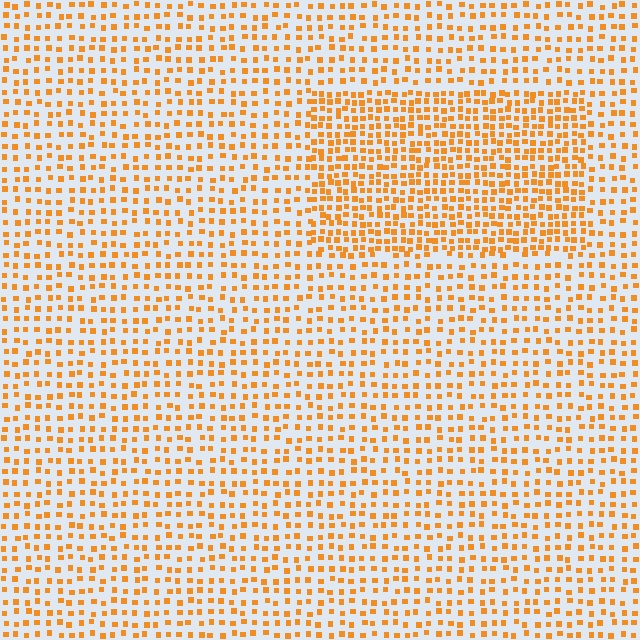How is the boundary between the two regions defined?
The boundary is defined by a change in element density (approximately 1.8x ratio). All elements are the same color, size, and shape.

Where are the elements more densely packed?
The elements are more densely packed inside the rectangle boundary.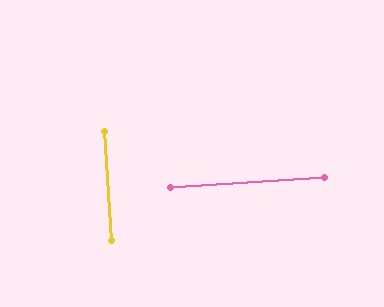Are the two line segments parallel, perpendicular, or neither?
Perpendicular — they meet at approximately 90°.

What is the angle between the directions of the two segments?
Approximately 90 degrees.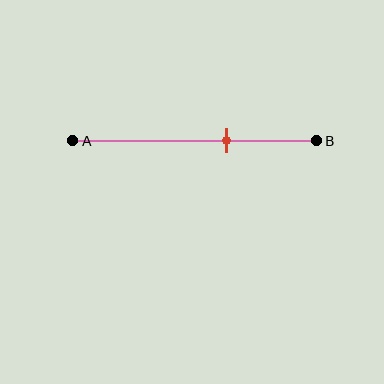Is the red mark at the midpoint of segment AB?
No, the mark is at about 65% from A, not at the 50% midpoint.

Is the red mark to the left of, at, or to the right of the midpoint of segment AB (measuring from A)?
The red mark is to the right of the midpoint of segment AB.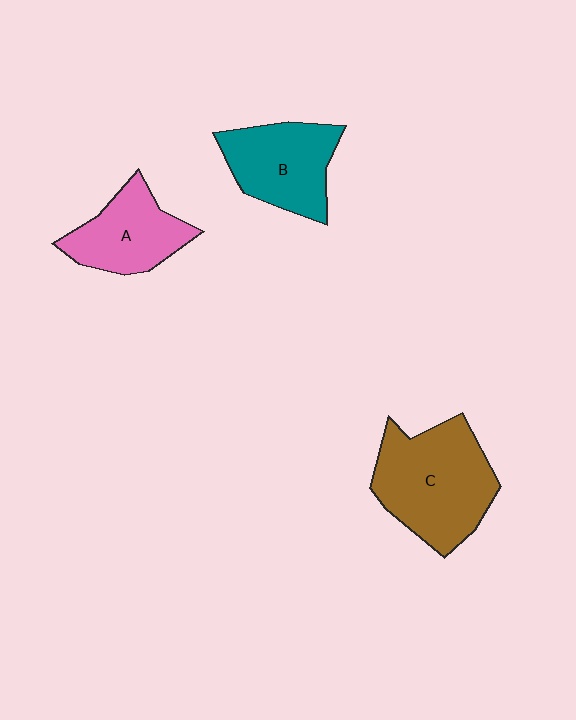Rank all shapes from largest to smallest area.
From largest to smallest: C (brown), B (teal), A (pink).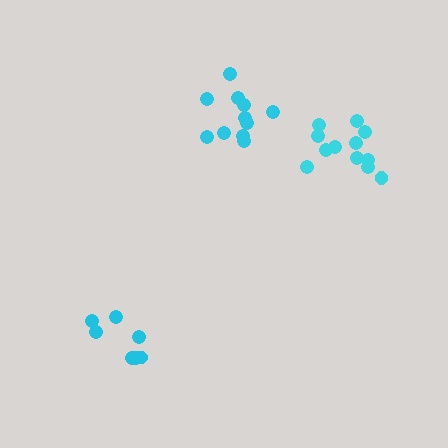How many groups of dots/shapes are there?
There are 3 groups.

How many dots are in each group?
Group 1: 11 dots, Group 2: 7 dots, Group 3: 12 dots (30 total).